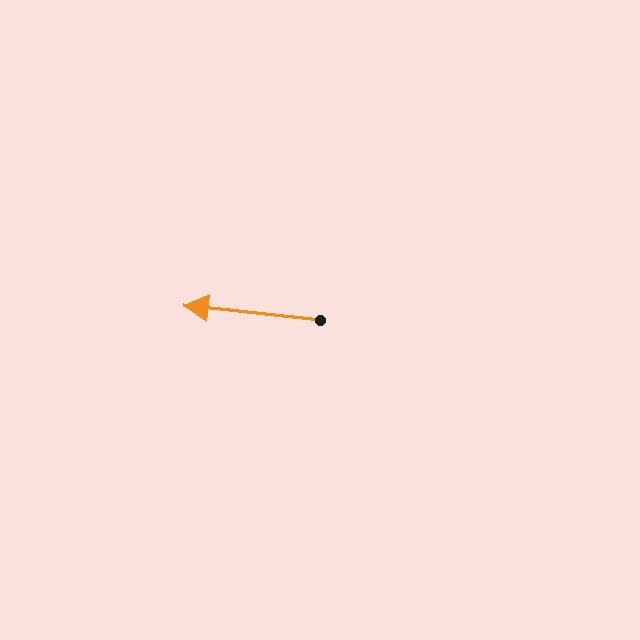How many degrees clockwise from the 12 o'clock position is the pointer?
Approximately 276 degrees.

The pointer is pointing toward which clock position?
Roughly 9 o'clock.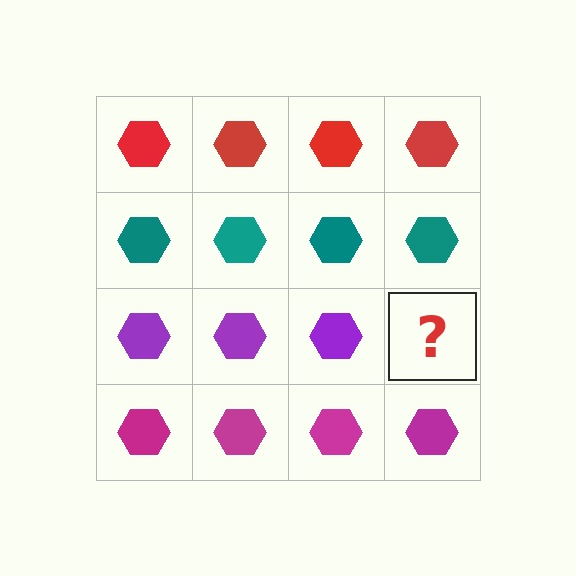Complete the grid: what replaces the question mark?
The question mark should be replaced with a purple hexagon.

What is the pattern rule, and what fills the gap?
The rule is that each row has a consistent color. The gap should be filled with a purple hexagon.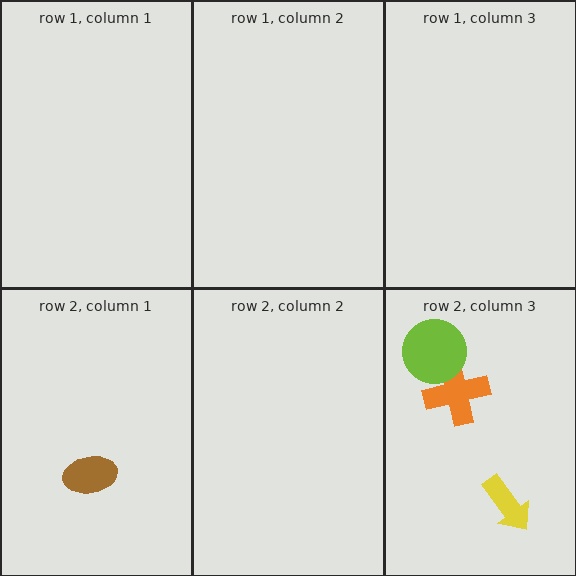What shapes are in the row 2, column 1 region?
The brown ellipse.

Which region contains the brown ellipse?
The row 2, column 1 region.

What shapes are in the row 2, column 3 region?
The orange cross, the lime circle, the yellow arrow.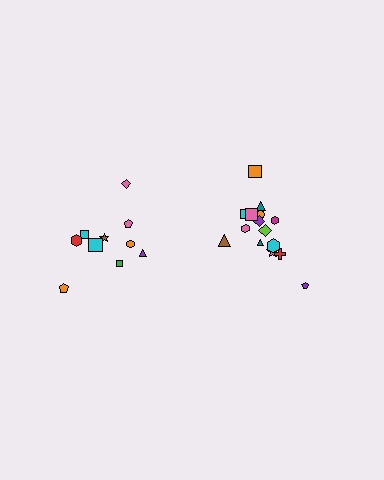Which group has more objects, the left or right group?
The right group.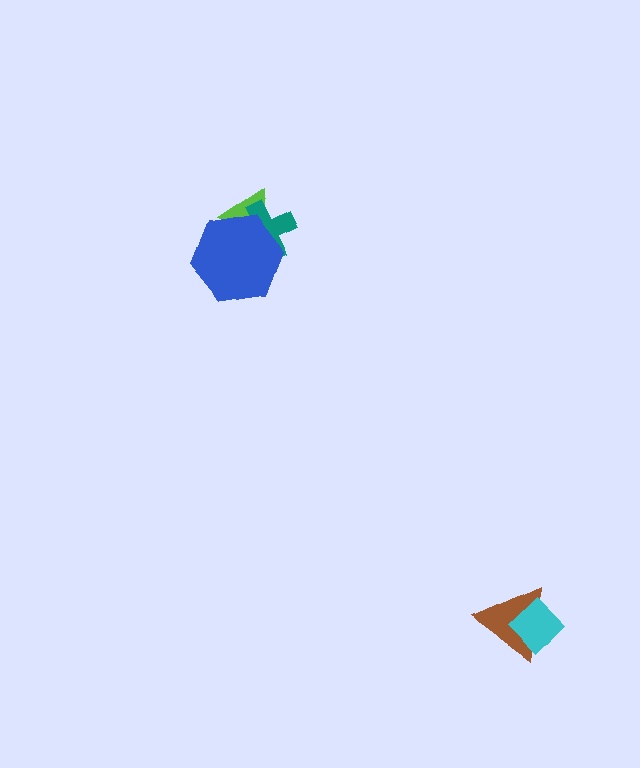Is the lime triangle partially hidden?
Yes, it is partially covered by another shape.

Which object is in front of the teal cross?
The blue hexagon is in front of the teal cross.